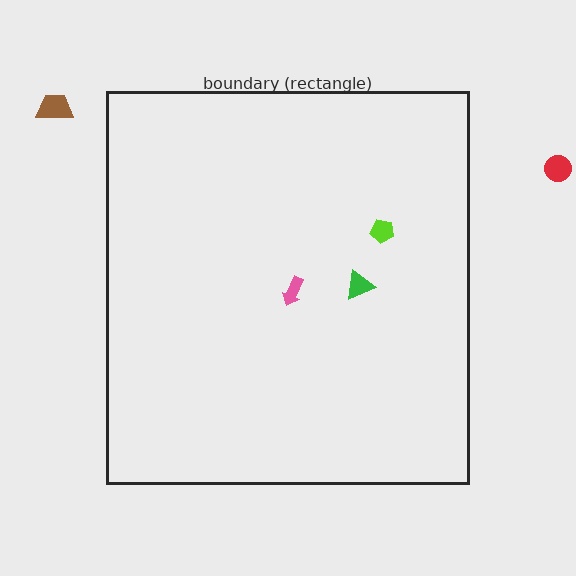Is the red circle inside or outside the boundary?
Outside.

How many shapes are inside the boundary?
3 inside, 2 outside.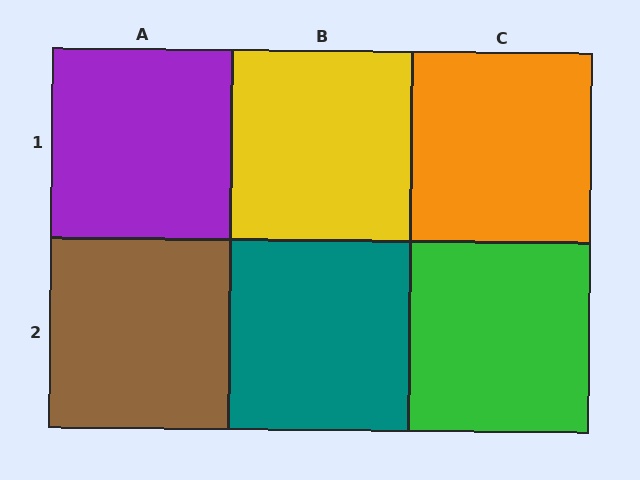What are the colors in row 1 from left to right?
Purple, yellow, orange.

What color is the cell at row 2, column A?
Brown.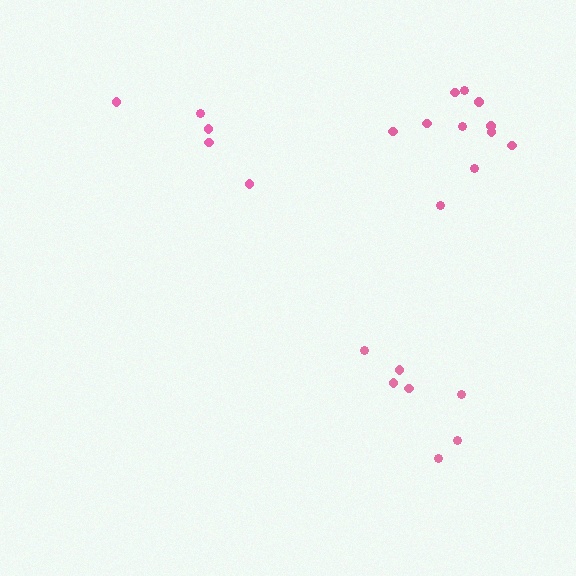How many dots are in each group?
Group 1: 5 dots, Group 2: 7 dots, Group 3: 11 dots (23 total).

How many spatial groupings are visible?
There are 3 spatial groupings.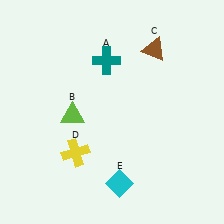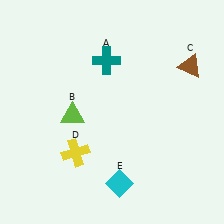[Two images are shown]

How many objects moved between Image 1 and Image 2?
1 object moved between the two images.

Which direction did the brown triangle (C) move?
The brown triangle (C) moved right.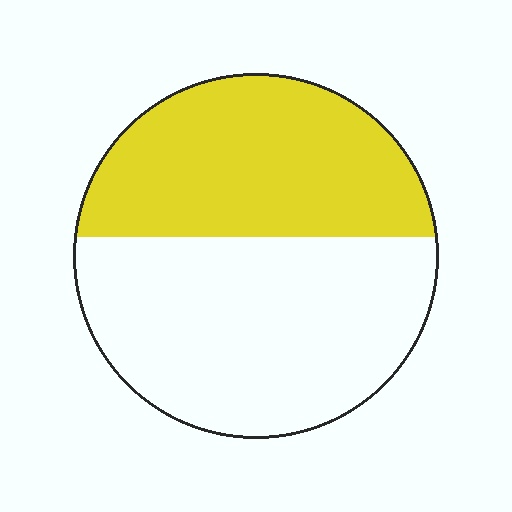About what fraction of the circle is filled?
About two fifths (2/5).